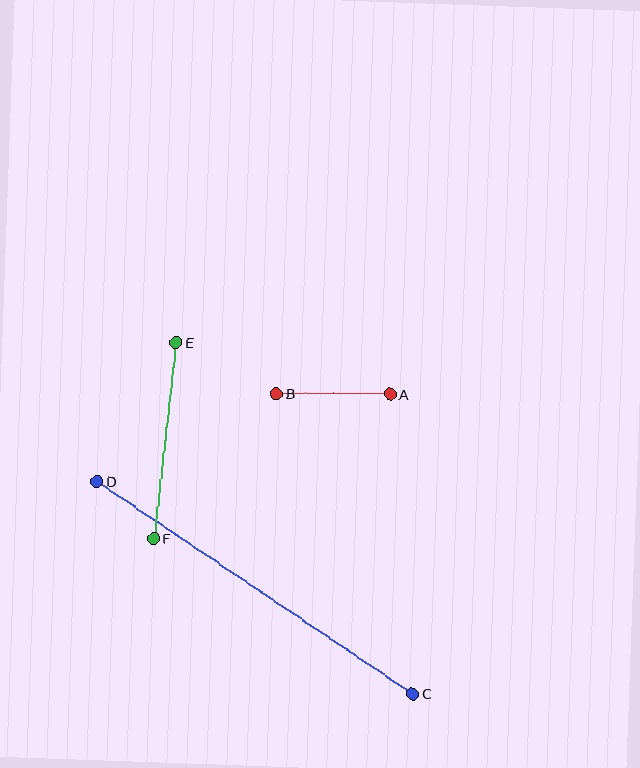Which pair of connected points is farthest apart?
Points C and D are farthest apart.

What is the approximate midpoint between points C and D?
The midpoint is at approximately (255, 588) pixels.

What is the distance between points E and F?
The distance is approximately 197 pixels.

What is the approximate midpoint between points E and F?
The midpoint is at approximately (165, 441) pixels.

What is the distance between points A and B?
The distance is approximately 113 pixels.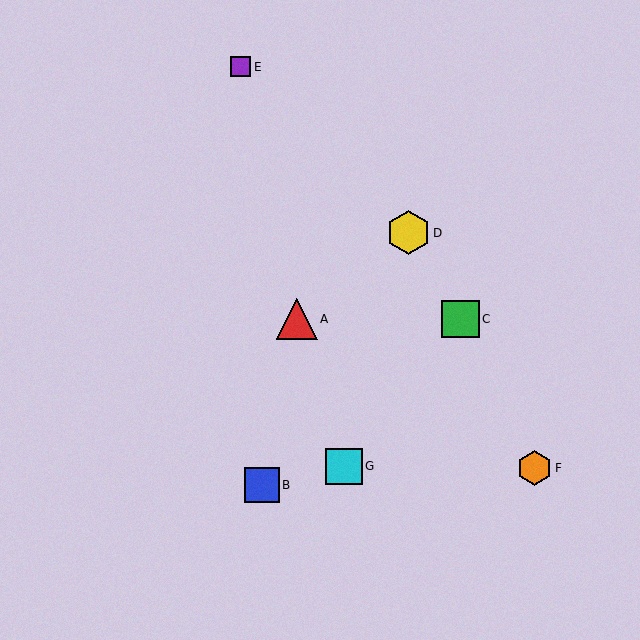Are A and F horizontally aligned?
No, A is at y≈319 and F is at y≈468.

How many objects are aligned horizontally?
2 objects (A, C) are aligned horizontally.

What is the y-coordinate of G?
Object G is at y≈467.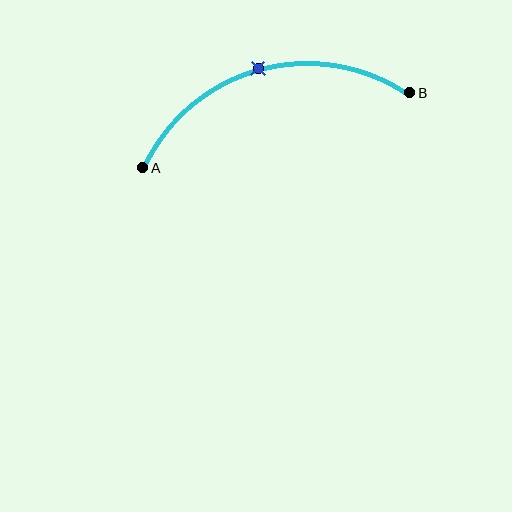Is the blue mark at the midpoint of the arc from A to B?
Yes. The blue mark lies on the arc at equal arc-length from both A and B — it is the arc midpoint.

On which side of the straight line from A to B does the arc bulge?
The arc bulges above the straight line connecting A and B.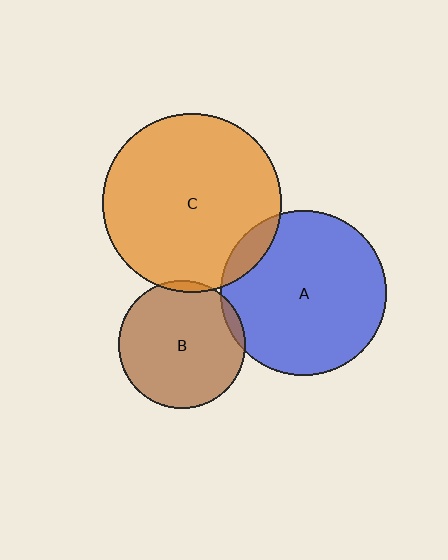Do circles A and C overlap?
Yes.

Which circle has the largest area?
Circle C (orange).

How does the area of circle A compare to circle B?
Approximately 1.7 times.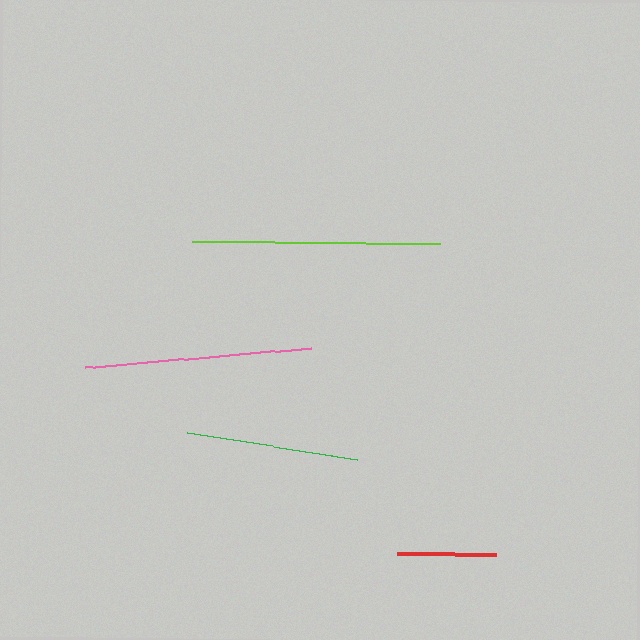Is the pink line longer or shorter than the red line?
The pink line is longer than the red line.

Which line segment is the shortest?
The red line is the shortest at approximately 99 pixels.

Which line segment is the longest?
The lime line is the longest at approximately 248 pixels.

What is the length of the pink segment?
The pink segment is approximately 226 pixels long.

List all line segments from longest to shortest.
From longest to shortest: lime, pink, green, red.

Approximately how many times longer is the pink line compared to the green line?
The pink line is approximately 1.3 times the length of the green line.